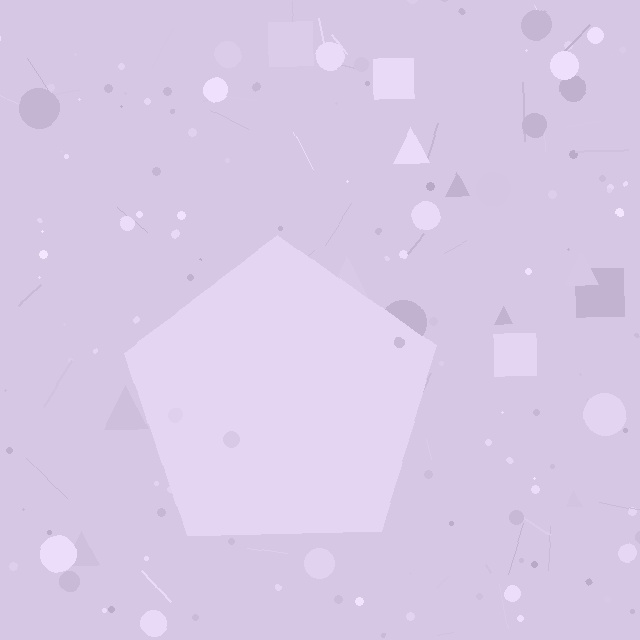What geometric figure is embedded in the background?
A pentagon is embedded in the background.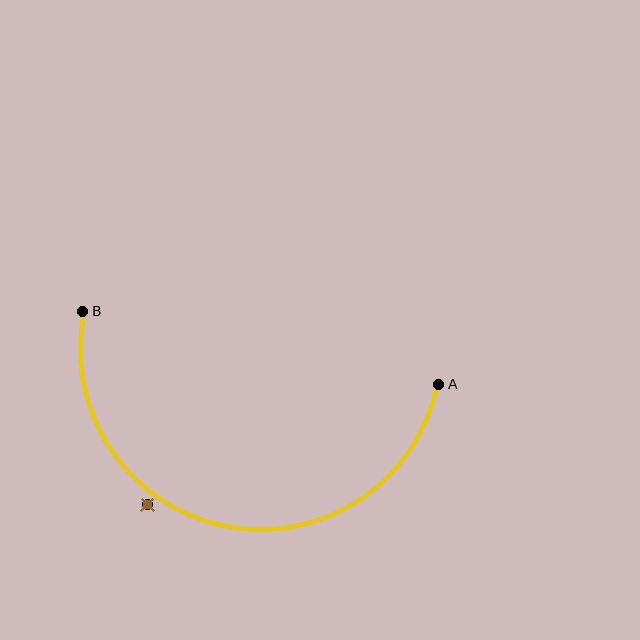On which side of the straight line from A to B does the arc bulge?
The arc bulges below the straight line connecting A and B.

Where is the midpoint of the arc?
The arc midpoint is the point on the curve farthest from the straight line joining A and B. It sits below that line.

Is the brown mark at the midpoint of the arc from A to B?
No — the brown mark does not lie on the arc at all. It sits slightly outside the curve.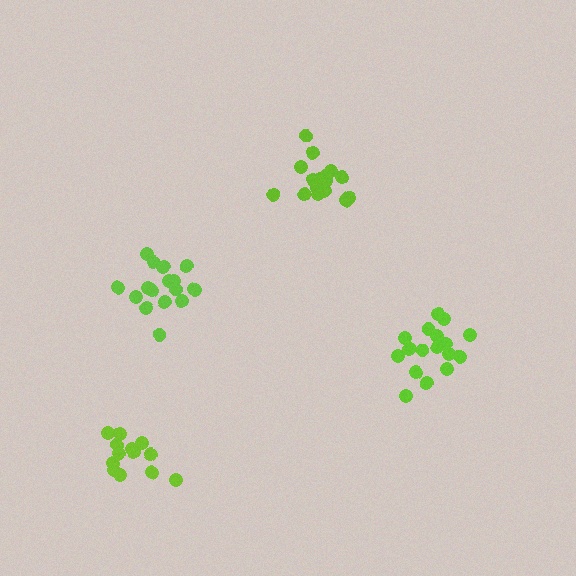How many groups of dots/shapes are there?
There are 4 groups.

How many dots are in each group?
Group 1: 17 dots, Group 2: 17 dots, Group 3: 13 dots, Group 4: 17 dots (64 total).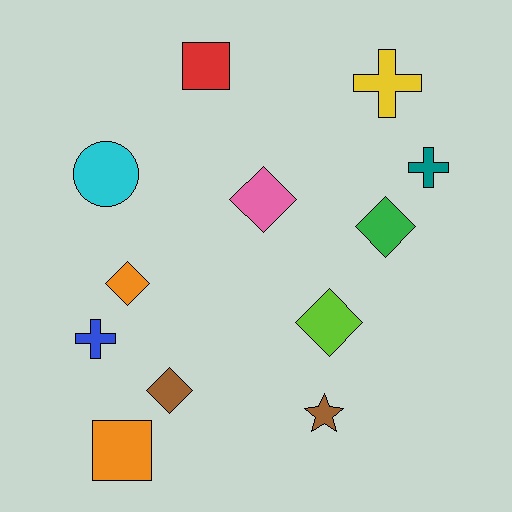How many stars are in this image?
There is 1 star.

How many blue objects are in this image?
There is 1 blue object.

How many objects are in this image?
There are 12 objects.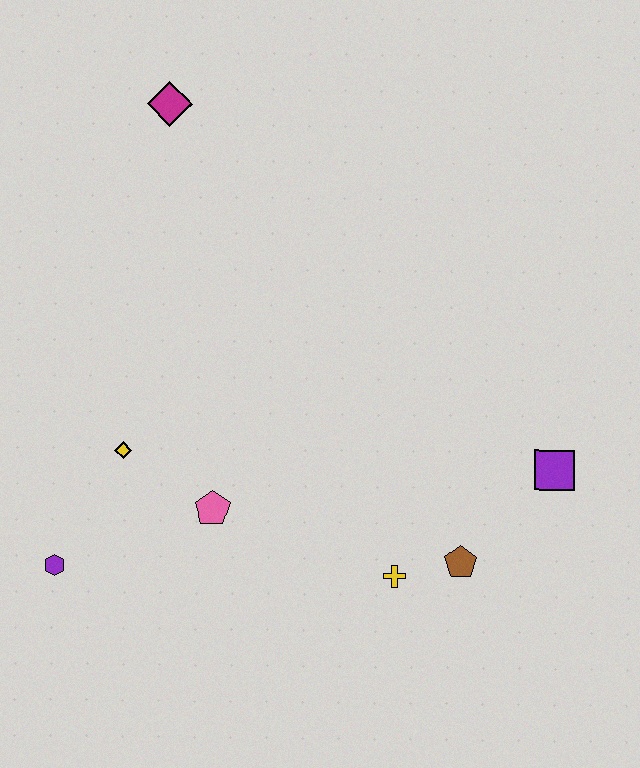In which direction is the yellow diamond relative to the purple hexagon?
The yellow diamond is above the purple hexagon.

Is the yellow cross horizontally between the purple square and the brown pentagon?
No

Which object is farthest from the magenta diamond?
The brown pentagon is farthest from the magenta diamond.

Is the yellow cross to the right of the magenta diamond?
Yes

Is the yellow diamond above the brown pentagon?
Yes